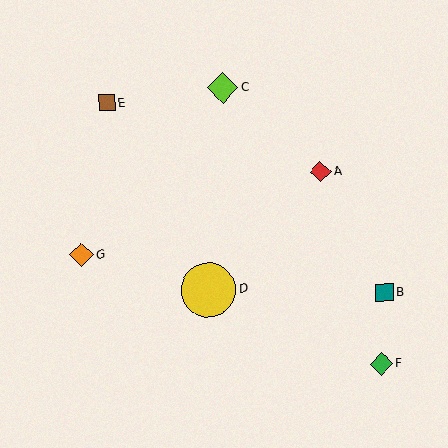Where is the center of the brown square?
The center of the brown square is at (107, 103).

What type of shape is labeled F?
Shape F is a green diamond.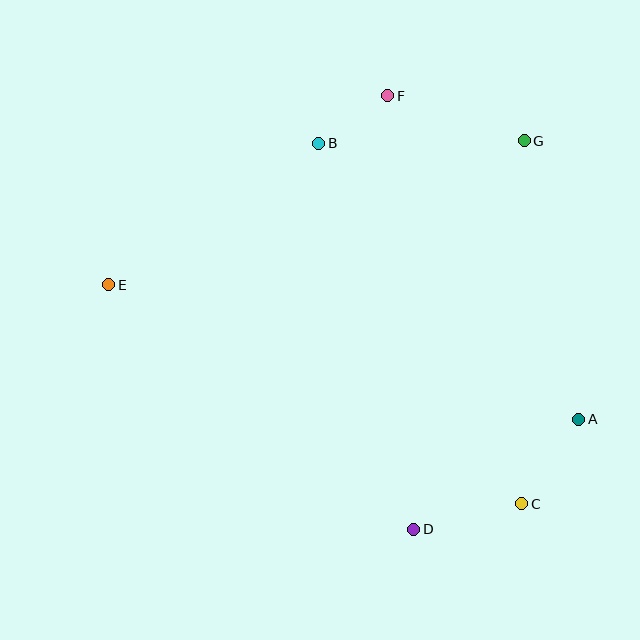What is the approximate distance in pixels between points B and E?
The distance between B and E is approximately 253 pixels.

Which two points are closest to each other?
Points B and F are closest to each other.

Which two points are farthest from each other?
Points A and E are farthest from each other.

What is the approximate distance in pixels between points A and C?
The distance between A and C is approximately 102 pixels.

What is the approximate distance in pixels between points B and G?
The distance between B and G is approximately 206 pixels.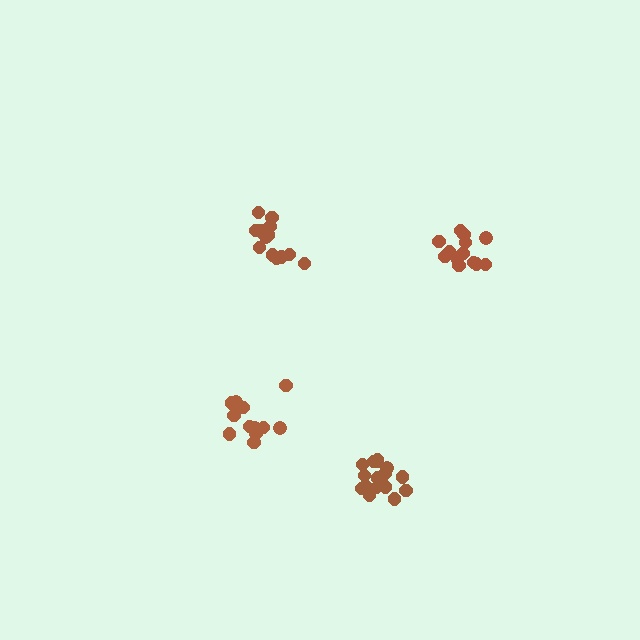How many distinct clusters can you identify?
There are 4 distinct clusters.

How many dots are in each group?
Group 1: 13 dots, Group 2: 16 dots, Group 3: 14 dots, Group 4: 12 dots (55 total).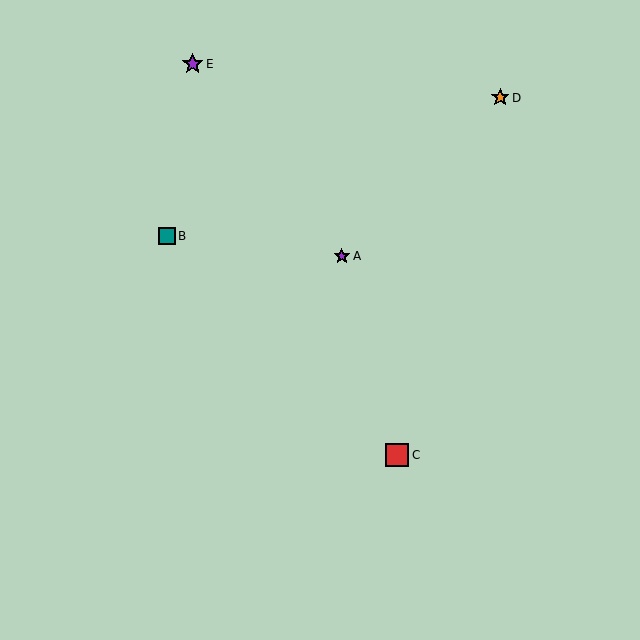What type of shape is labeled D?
Shape D is an orange star.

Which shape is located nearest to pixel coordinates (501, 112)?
The orange star (labeled D) at (500, 98) is nearest to that location.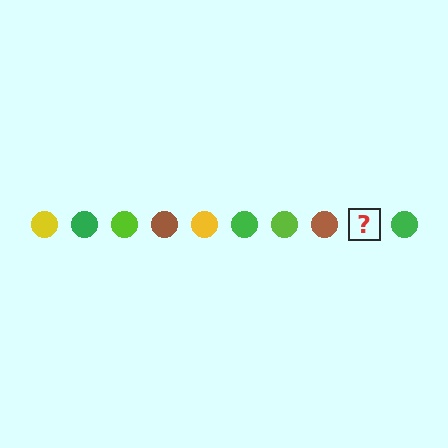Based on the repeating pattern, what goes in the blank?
The blank should be a yellow circle.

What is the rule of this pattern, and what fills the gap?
The rule is that the pattern cycles through yellow, green, lime, brown circles. The gap should be filled with a yellow circle.